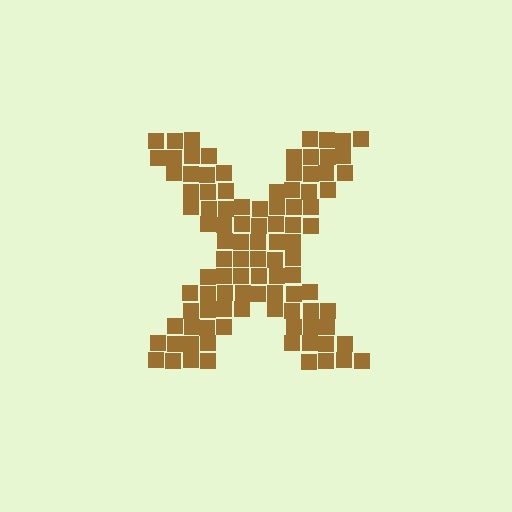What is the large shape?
The large shape is the letter X.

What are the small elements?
The small elements are squares.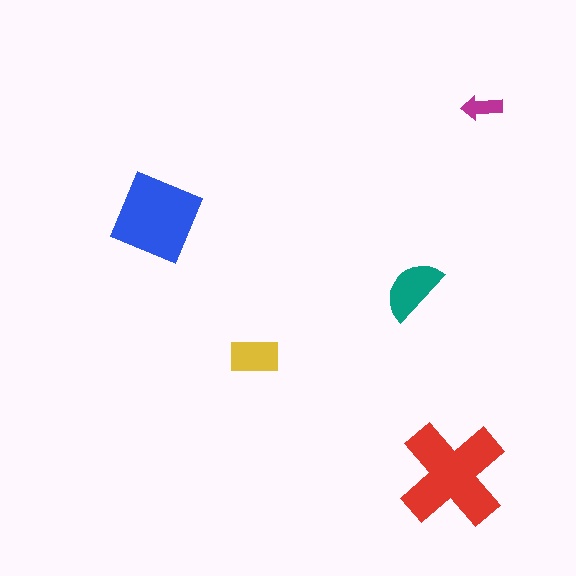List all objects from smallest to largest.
The magenta arrow, the yellow rectangle, the teal semicircle, the blue square, the red cross.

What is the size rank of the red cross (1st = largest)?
1st.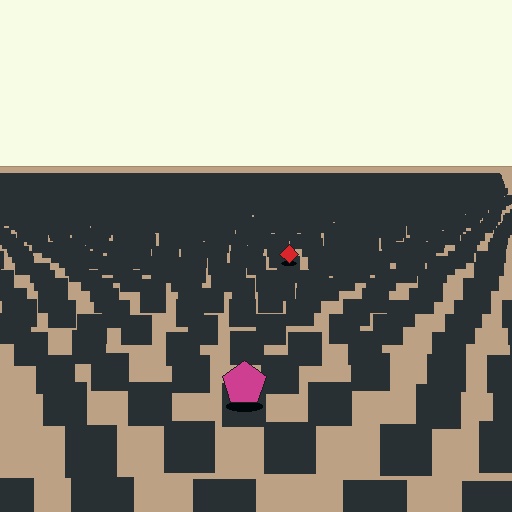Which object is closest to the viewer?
The magenta pentagon is closest. The texture marks near it are larger and more spread out.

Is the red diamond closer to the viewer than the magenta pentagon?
No. The magenta pentagon is closer — you can tell from the texture gradient: the ground texture is coarser near it.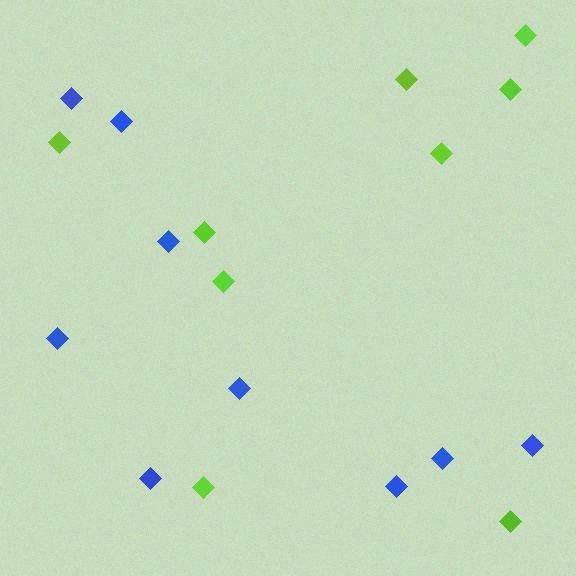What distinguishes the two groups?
There are 2 groups: one group of blue diamonds (9) and one group of lime diamonds (9).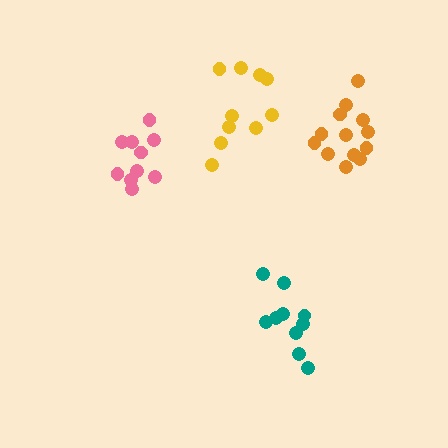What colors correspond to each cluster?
The clusters are colored: teal, pink, orange, yellow.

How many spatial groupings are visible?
There are 4 spatial groupings.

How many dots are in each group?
Group 1: 10 dots, Group 2: 10 dots, Group 3: 13 dots, Group 4: 10 dots (43 total).